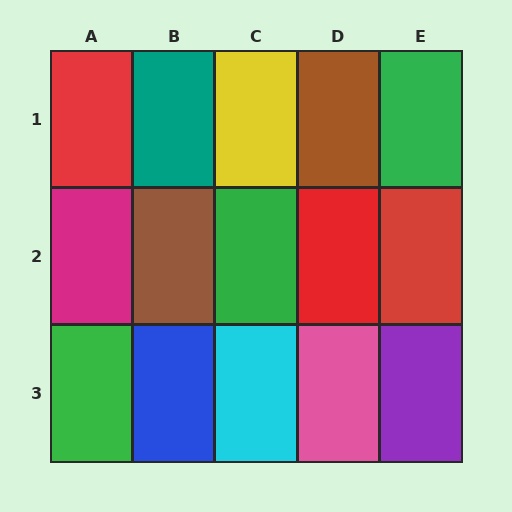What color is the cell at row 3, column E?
Purple.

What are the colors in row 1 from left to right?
Red, teal, yellow, brown, green.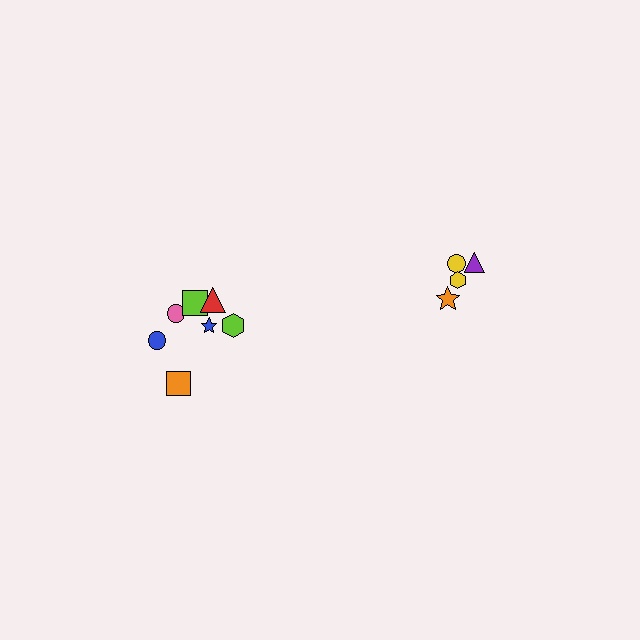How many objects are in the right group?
There are 4 objects.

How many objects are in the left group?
There are 7 objects.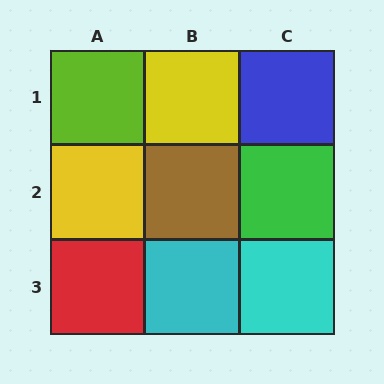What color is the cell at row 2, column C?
Green.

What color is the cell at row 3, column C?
Cyan.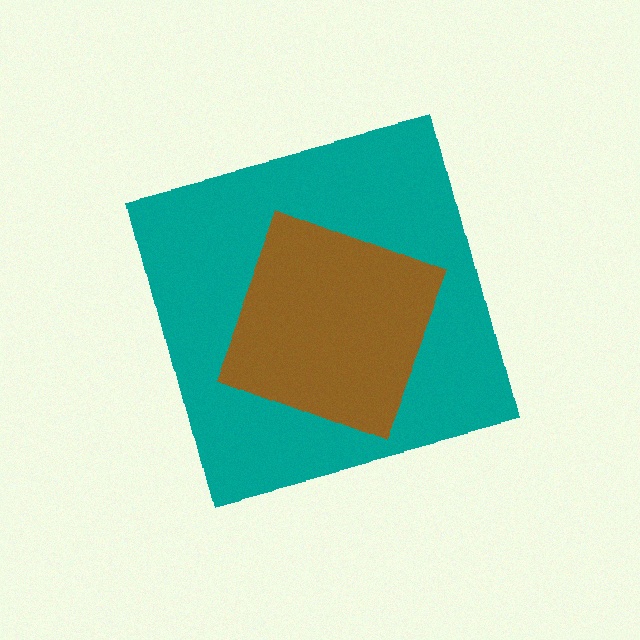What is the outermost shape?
The teal square.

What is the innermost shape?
The brown square.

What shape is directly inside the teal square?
The brown square.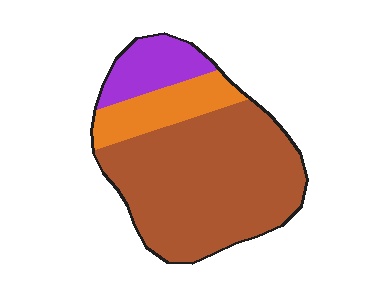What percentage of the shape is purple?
Purple takes up less than a sixth of the shape.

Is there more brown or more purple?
Brown.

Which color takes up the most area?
Brown, at roughly 70%.